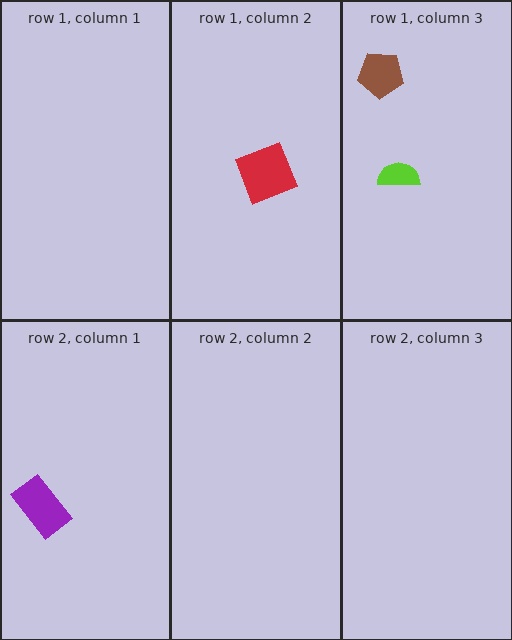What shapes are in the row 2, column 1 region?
The purple rectangle.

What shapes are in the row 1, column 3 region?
The brown pentagon, the lime semicircle.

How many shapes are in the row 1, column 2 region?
1.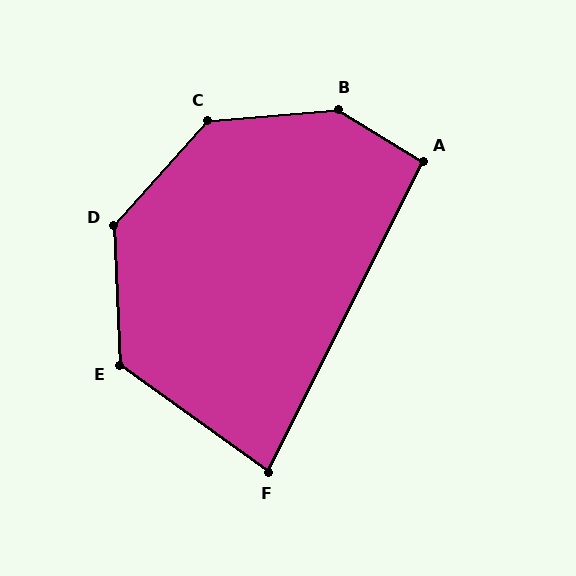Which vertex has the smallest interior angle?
F, at approximately 81 degrees.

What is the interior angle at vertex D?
Approximately 135 degrees (obtuse).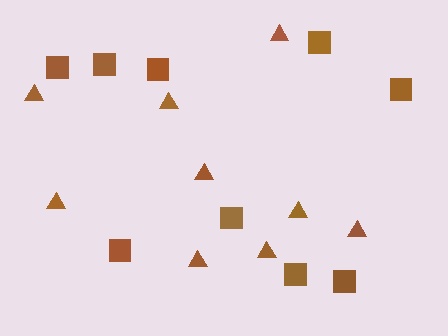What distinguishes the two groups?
There are 2 groups: one group of triangles (9) and one group of squares (9).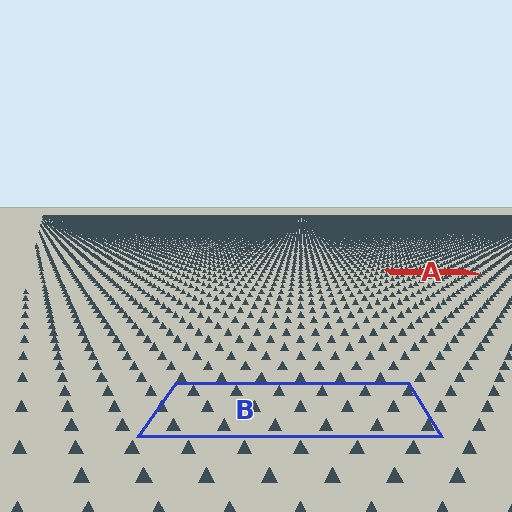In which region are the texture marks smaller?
The texture marks are smaller in region A, because it is farther away.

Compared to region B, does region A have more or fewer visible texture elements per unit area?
Region A has more texture elements per unit area — they are packed more densely because it is farther away.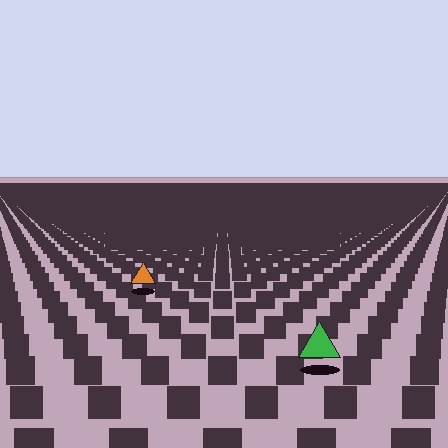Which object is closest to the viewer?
The green triangle is closest. The texture marks near it are larger and more spread out.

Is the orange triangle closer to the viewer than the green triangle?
No. The green triangle is closer — you can tell from the texture gradient: the ground texture is coarser near it.